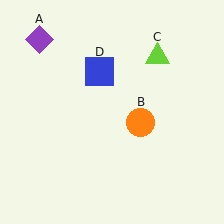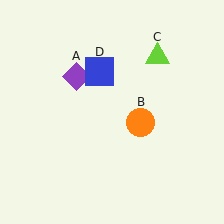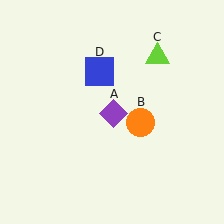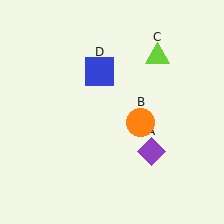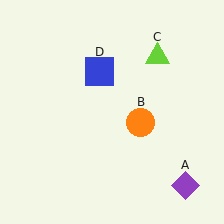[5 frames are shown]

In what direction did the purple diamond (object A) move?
The purple diamond (object A) moved down and to the right.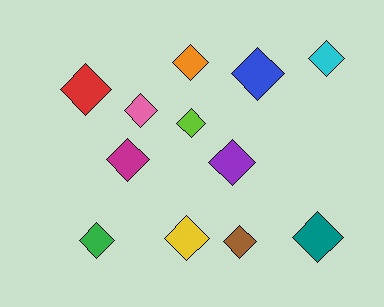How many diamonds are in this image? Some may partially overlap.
There are 12 diamonds.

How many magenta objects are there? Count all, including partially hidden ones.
There is 1 magenta object.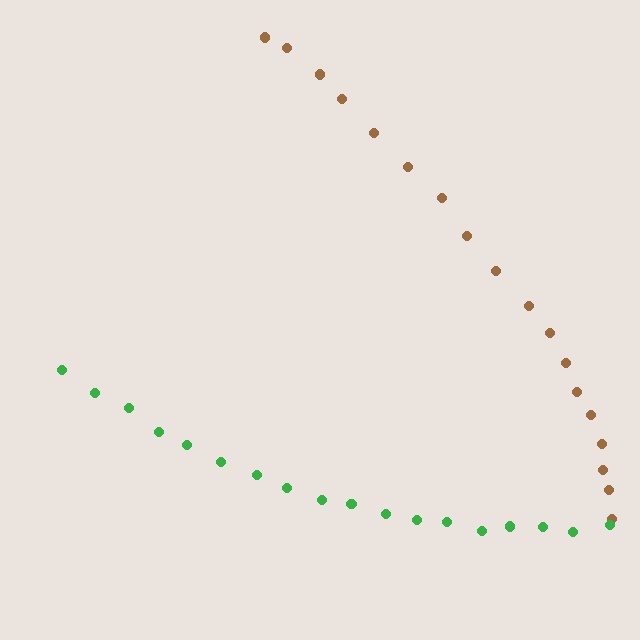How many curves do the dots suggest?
There are 2 distinct paths.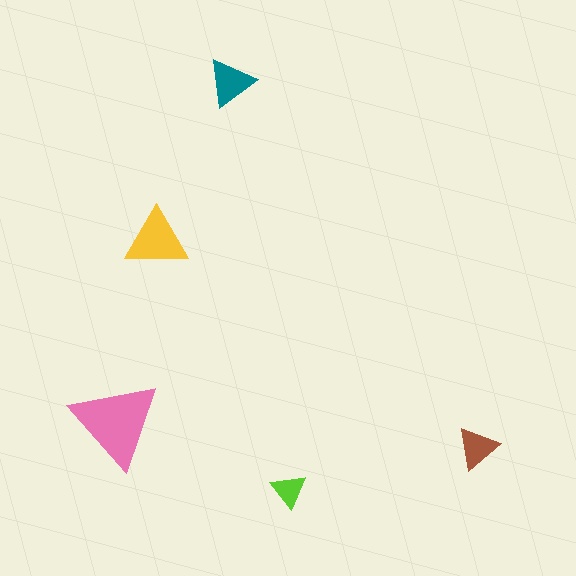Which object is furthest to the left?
The pink triangle is leftmost.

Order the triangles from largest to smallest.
the pink one, the yellow one, the teal one, the brown one, the lime one.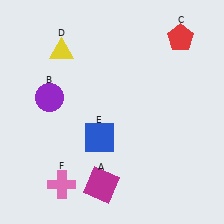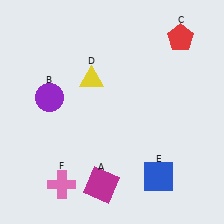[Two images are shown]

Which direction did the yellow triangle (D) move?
The yellow triangle (D) moved right.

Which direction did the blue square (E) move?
The blue square (E) moved right.